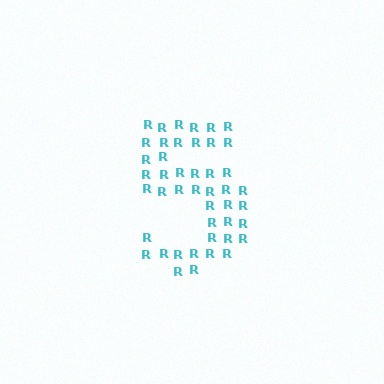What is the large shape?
The large shape is the digit 5.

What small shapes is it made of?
It is made of small letter R's.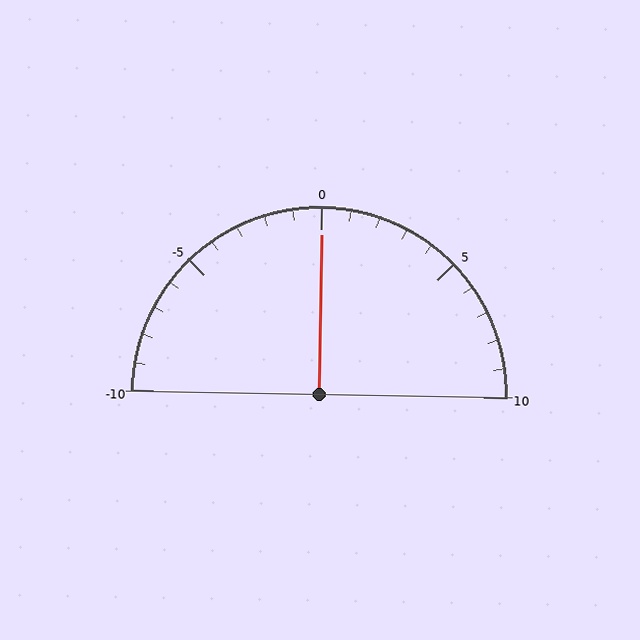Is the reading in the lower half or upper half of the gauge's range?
The reading is in the upper half of the range (-10 to 10).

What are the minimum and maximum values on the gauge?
The gauge ranges from -10 to 10.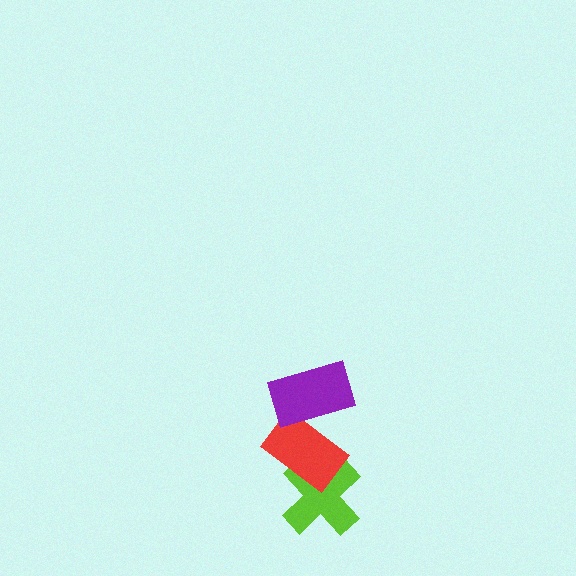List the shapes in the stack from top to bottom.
From top to bottom: the purple rectangle, the red rectangle, the lime cross.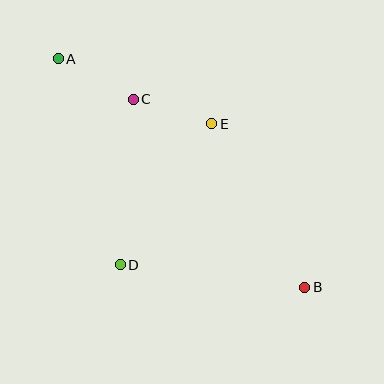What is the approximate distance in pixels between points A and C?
The distance between A and C is approximately 85 pixels.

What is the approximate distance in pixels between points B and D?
The distance between B and D is approximately 186 pixels.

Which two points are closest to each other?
Points C and E are closest to each other.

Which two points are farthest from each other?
Points A and B are farthest from each other.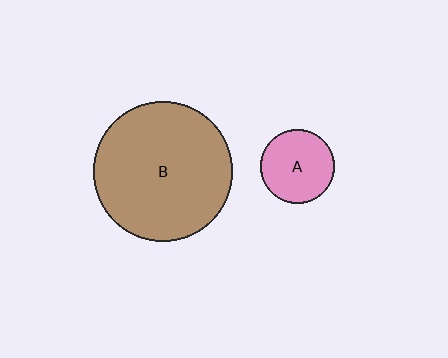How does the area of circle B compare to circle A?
Approximately 3.6 times.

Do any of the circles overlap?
No, none of the circles overlap.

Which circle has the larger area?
Circle B (brown).